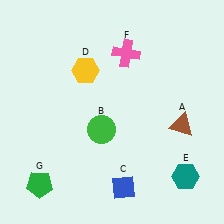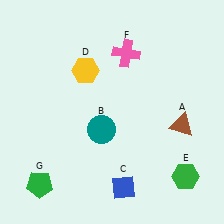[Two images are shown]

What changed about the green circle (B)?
In Image 1, B is green. In Image 2, it changed to teal.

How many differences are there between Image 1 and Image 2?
There are 2 differences between the two images.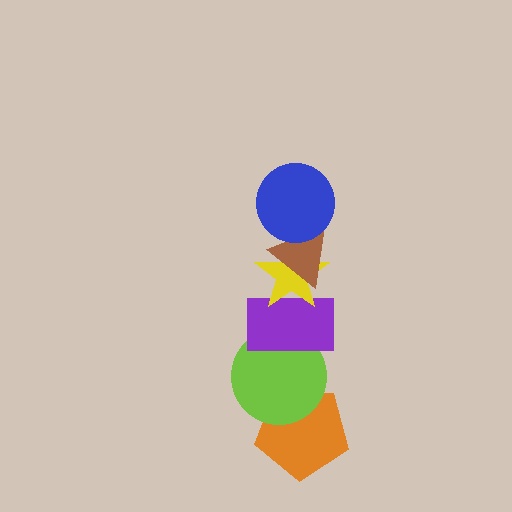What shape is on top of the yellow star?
The brown triangle is on top of the yellow star.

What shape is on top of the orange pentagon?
The lime circle is on top of the orange pentagon.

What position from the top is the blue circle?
The blue circle is 1st from the top.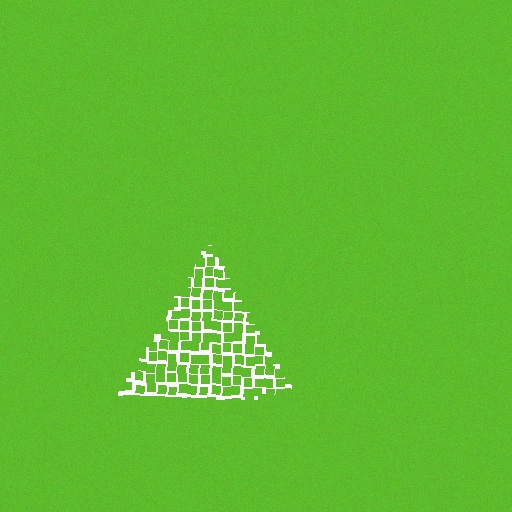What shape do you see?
I see a triangle.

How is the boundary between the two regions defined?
The boundary is defined by a change in element density (approximately 2.8x ratio). All elements are the same color, size, and shape.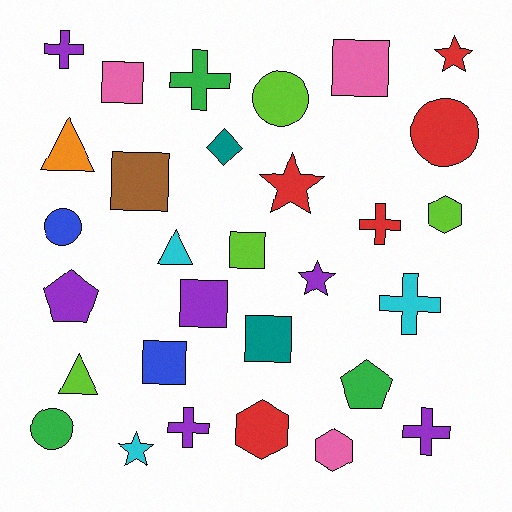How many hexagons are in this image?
There are 3 hexagons.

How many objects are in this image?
There are 30 objects.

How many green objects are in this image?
There are 3 green objects.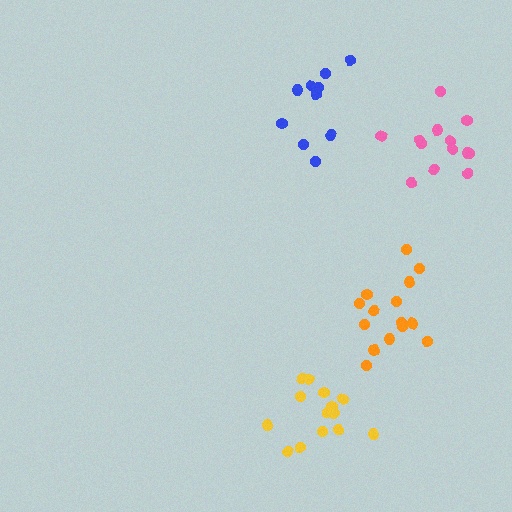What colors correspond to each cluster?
The clusters are colored: yellow, blue, orange, pink.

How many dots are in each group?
Group 1: 14 dots, Group 2: 10 dots, Group 3: 15 dots, Group 4: 13 dots (52 total).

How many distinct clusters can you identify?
There are 4 distinct clusters.